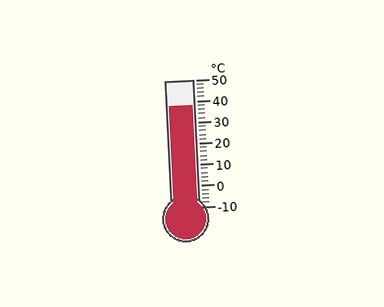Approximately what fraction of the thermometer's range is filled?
The thermometer is filled to approximately 80% of its range.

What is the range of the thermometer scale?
The thermometer scale ranges from -10°C to 50°C.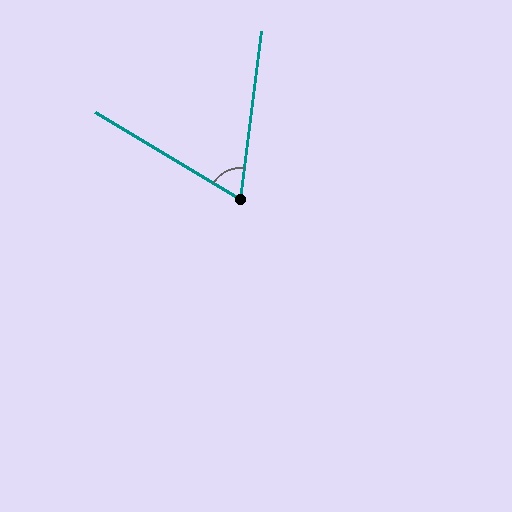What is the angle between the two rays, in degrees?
Approximately 66 degrees.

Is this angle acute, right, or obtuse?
It is acute.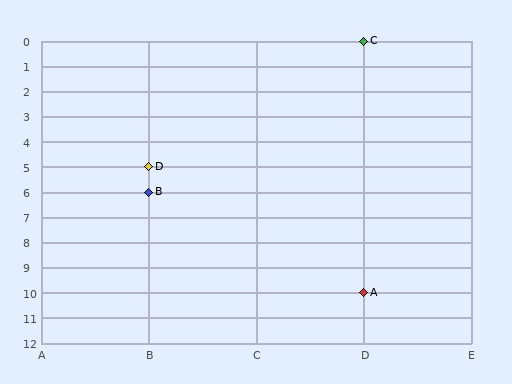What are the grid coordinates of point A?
Point A is at grid coordinates (D, 10).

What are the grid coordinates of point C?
Point C is at grid coordinates (D, 0).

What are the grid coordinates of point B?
Point B is at grid coordinates (B, 6).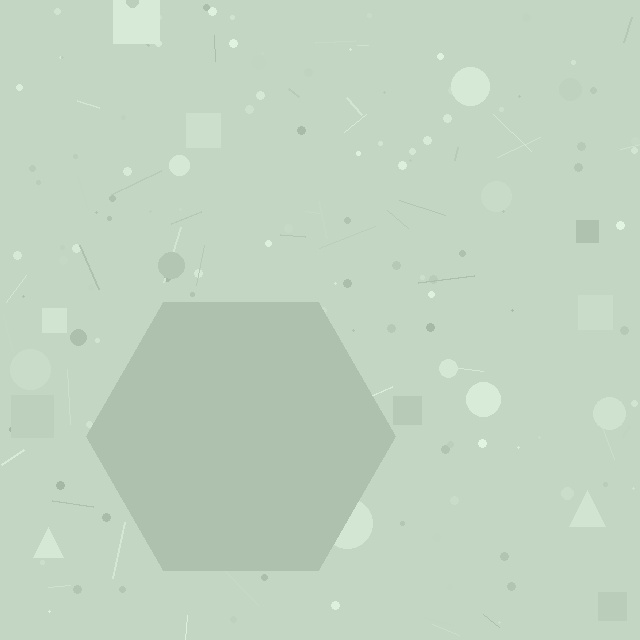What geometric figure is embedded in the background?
A hexagon is embedded in the background.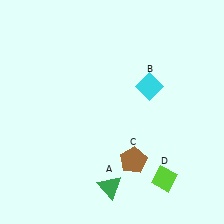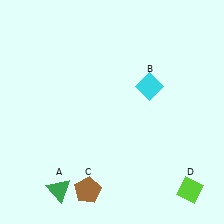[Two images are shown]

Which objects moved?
The objects that moved are: the green triangle (A), the brown pentagon (C), the lime diamond (D).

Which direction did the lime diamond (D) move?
The lime diamond (D) moved right.